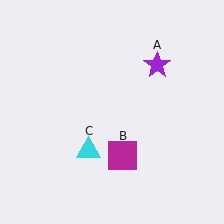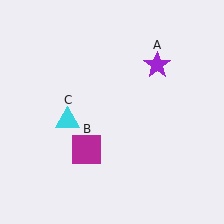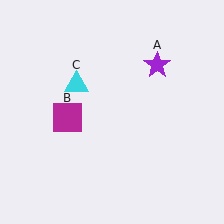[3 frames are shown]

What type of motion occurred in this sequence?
The magenta square (object B), cyan triangle (object C) rotated clockwise around the center of the scene.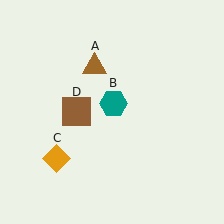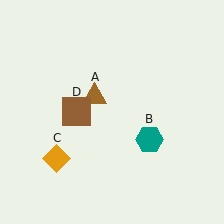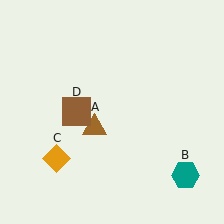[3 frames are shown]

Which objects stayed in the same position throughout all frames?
Orange diamond (object C) and brown square (object D) remained stationary.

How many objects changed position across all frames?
2 objects changed position: brown triangle (object A), teal hexagon (object B).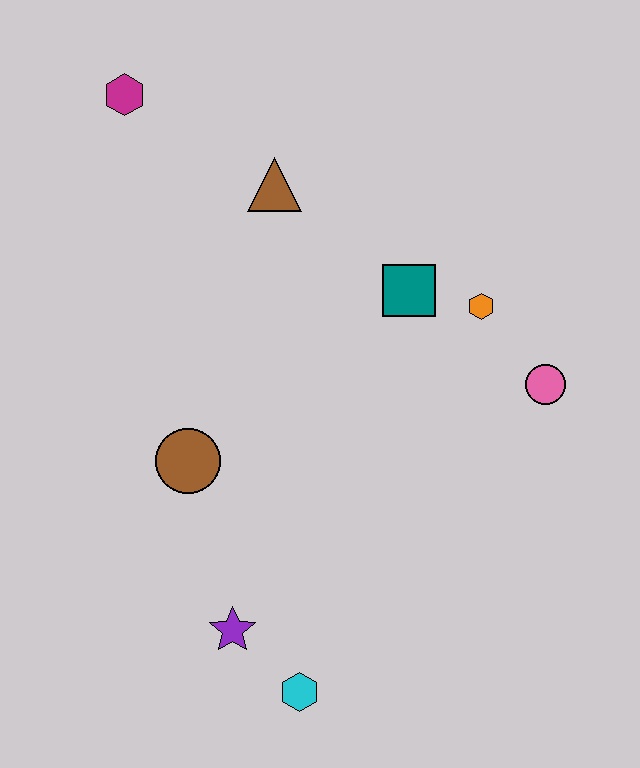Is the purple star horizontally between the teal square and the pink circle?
No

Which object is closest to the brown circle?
The purple star is closest to the brown circle.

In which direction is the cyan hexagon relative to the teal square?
The cyan hexagon is below the teal square.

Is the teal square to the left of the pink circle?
Yes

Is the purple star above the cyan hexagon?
Yes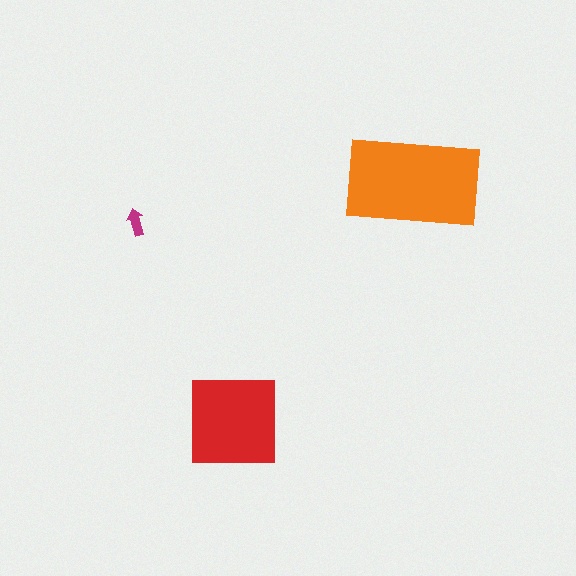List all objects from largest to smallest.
The orange rectangle, the red square, the magenta arrow.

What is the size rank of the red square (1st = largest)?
2nd.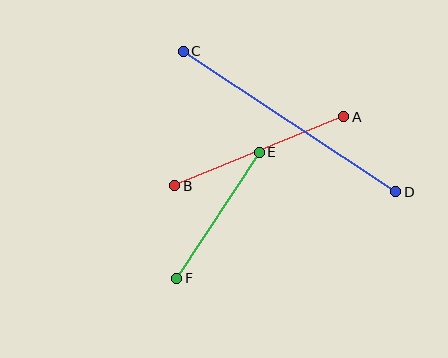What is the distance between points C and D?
The distance is approximately 255 pixels.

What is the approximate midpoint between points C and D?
The midpoint is at approximately (289, 122) pixels.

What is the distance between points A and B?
The distance is approximately 183 pixels.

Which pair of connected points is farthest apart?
Points C and D are farthest apart.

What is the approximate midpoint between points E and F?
The midpoint is at approximately (218, 215) pixels.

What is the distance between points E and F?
The distance is approximately 151 pixels.